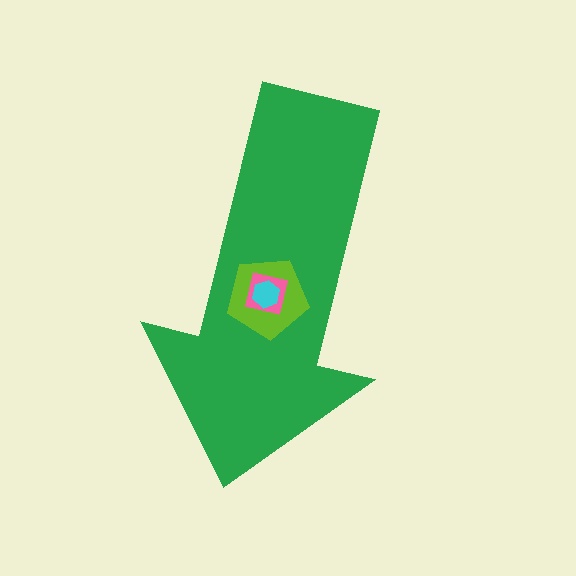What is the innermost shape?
The cyan hexagon.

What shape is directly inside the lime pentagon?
The pink square.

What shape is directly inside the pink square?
The cyan hexagon.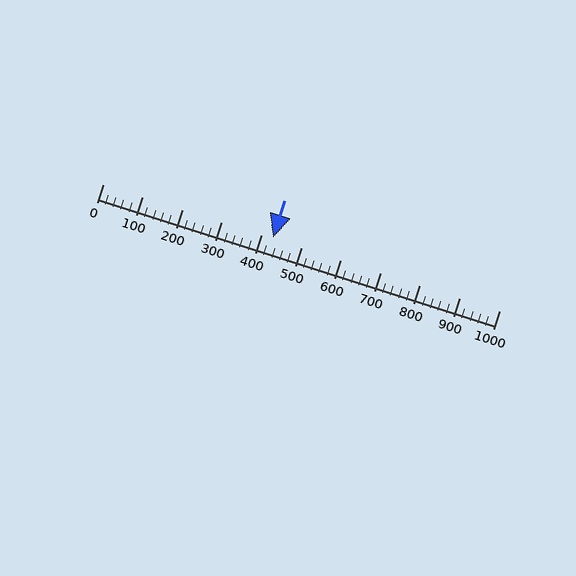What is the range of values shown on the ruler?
The ruler shows values from 0 to 1000.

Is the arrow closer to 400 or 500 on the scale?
The arrow is closer to 400.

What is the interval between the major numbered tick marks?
The major tick marks are spaced 100 units apart.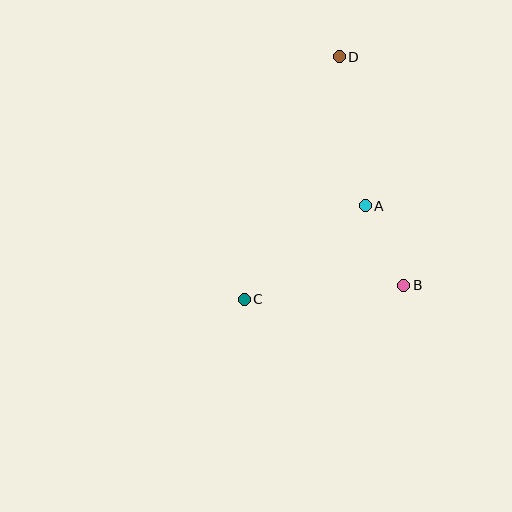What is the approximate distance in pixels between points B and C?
The distance between B and C is approximately 160 pixels.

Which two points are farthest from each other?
Points C and D are farthest from each other.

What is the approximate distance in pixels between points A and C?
The distance between A and C is approximately 153 pixels.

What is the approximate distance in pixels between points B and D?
The distance between B and D is approximately 238 pixels.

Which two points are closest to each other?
Points A and B are closest to each other.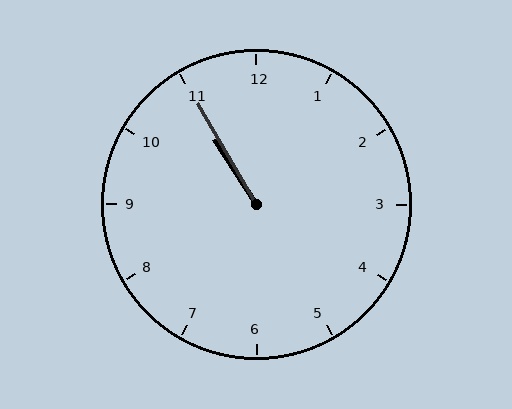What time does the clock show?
10:55.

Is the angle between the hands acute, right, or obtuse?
It is acute.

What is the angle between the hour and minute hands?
Approximately 2 degrees.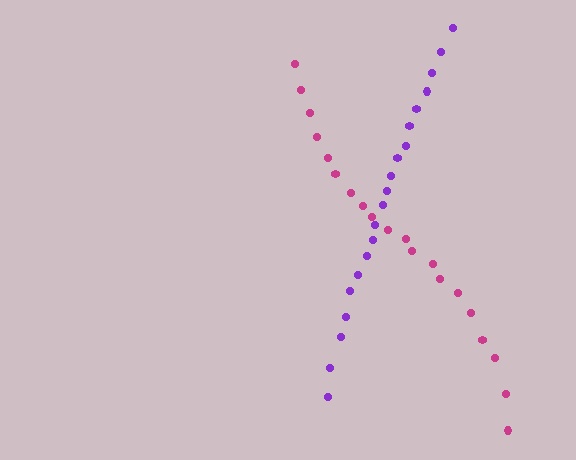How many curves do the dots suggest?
There are 2 distinct paths.